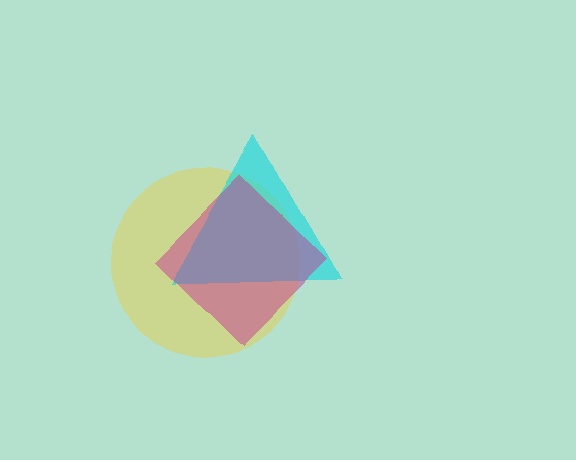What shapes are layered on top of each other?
The layered shapes are: a yellow circle, a cyan triangle, a magenta diamond.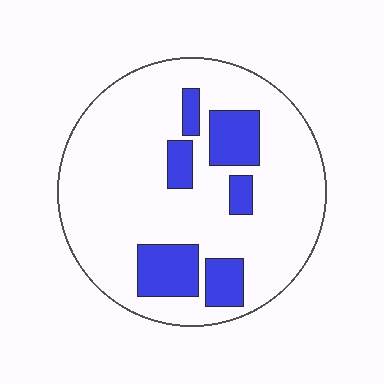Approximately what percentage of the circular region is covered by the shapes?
Approximately 20%.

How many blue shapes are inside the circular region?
6.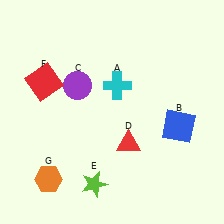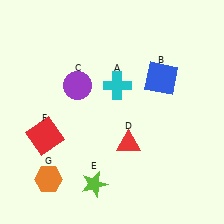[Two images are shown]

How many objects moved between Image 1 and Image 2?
2 objects moved between the two images.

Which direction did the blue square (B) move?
The blue square (B) moved up.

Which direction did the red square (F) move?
The red square (F) moved down.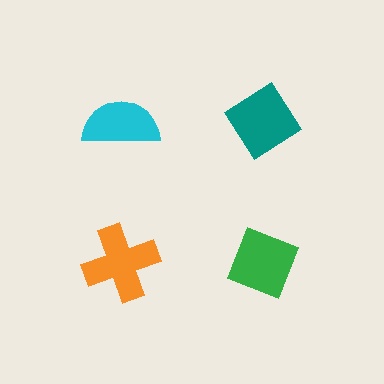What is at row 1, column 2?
A teal diamond.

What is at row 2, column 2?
A green diamond.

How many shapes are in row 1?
2 shapes.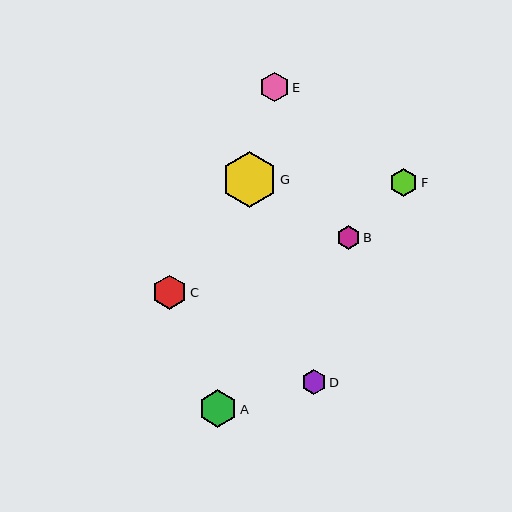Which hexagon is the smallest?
Hexagon B is the smallest with a size of approximately 24 pixels.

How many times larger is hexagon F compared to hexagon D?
Hexagon F is approximately 1.1 times the size of hexagon D.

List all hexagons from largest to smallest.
From largest to smallest: G, A, C, E, F, D, B.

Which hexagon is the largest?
Hexagon G is the largest with a size of approximately 55 pixels.